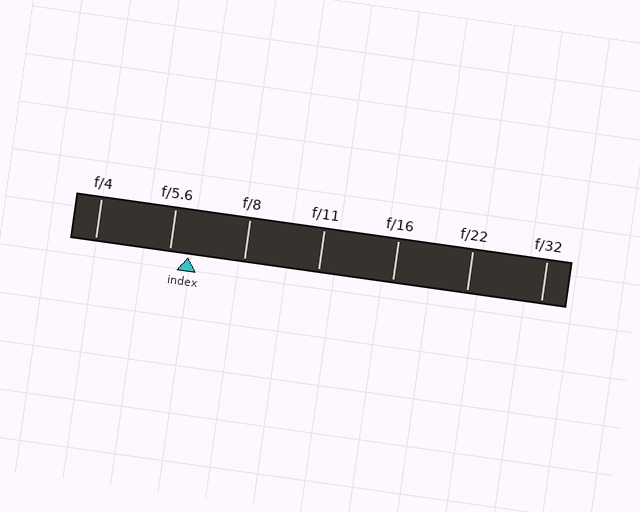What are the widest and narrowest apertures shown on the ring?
The widest aperture shown is f/4 and the narrowest is f/32.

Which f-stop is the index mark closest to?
The index mark is closest to f/5.6.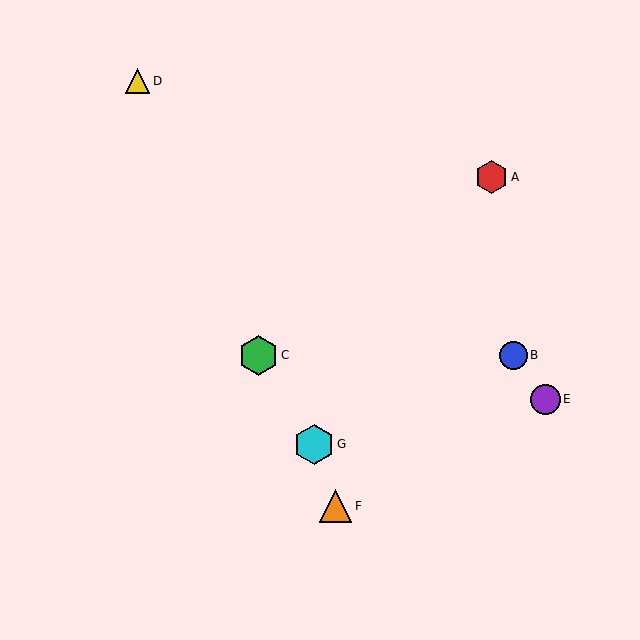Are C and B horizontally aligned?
Yes, both are at y≈355.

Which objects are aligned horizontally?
Objects B, C are aligned horizontally.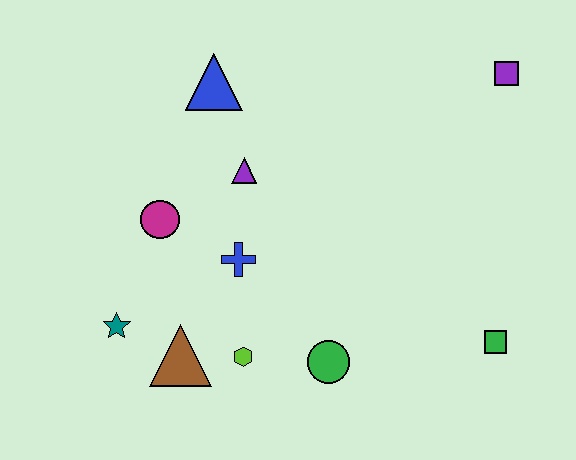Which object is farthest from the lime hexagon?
The purple square is farthest from the lime hexagon.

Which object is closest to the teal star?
The brown triangle is closest to the teal star.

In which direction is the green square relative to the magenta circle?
The green square is to the right of the magenta circle.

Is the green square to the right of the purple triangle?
Yes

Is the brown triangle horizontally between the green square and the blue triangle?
No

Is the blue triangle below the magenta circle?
No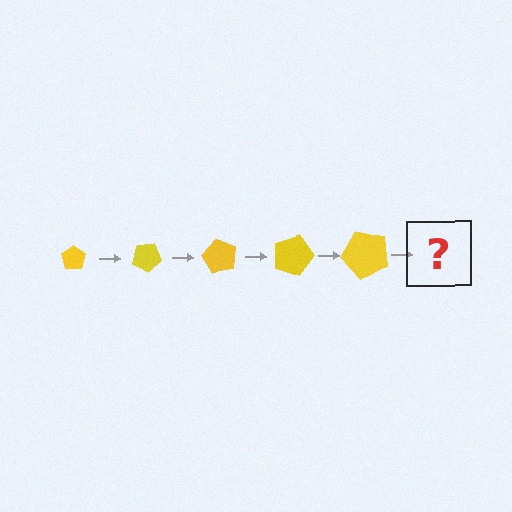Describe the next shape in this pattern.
It should be a pentagon, larger than the previous one and rotated 150 degrees from the start.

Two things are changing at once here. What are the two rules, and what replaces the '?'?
The two rules are that the pentagon grows larger each step and it rotates 30 degrees each step. The '?' should be a pentagon, larger than the previous one and rotated 150 degrees from the start.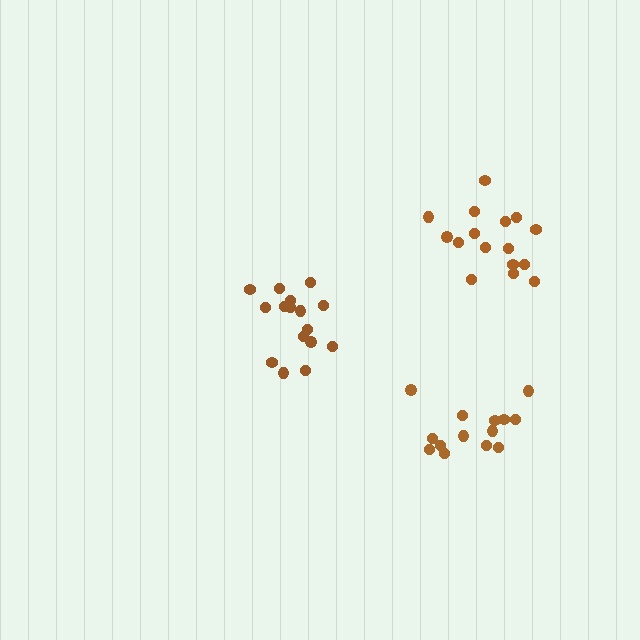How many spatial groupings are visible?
There are 3 spatial groupings.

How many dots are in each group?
Group 1: 14 dots, Group 2: 16 dots, Group 3: 16 dots (46 total).